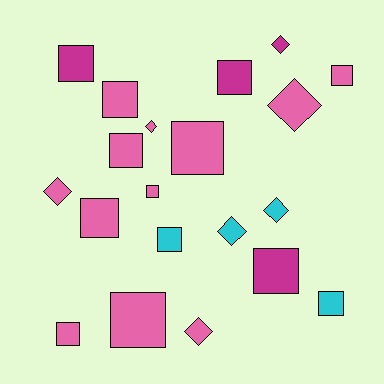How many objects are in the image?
There are 20 objects.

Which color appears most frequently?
Pink, with 12 objects.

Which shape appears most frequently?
Square, with 13 objects.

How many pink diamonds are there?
There are 4 pink diamonds.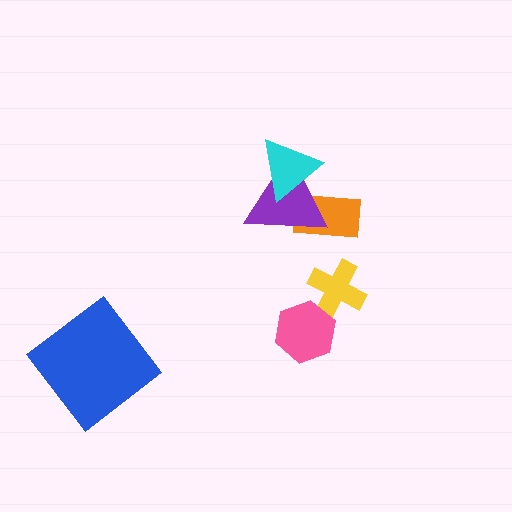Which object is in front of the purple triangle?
The cyan triangle is in front of the purple triangle.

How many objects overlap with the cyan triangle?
1 object overlaps with the cyan triangle.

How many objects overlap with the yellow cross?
1 object overlaps with the yellow cross.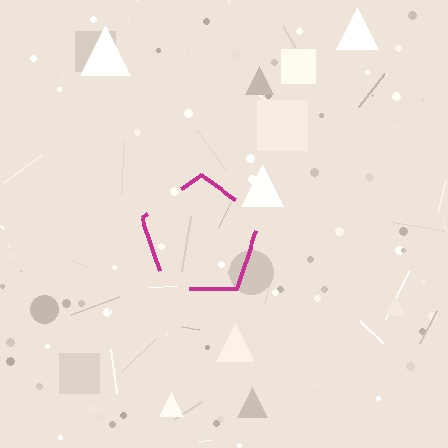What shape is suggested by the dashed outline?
The dashed outline suggests a pentagon.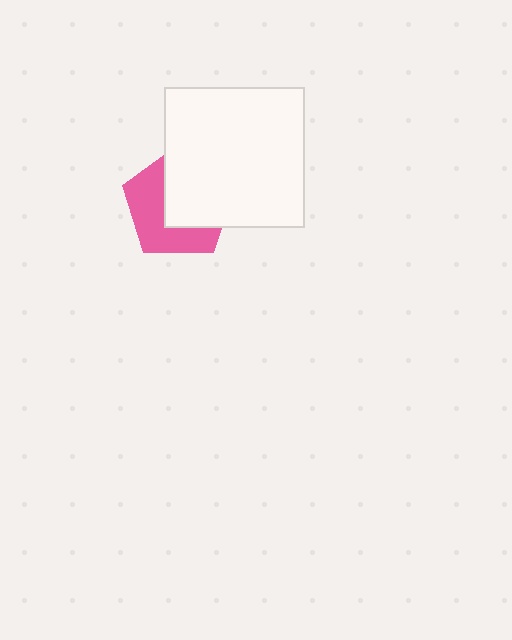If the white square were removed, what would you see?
You would see the complete pink pentagon.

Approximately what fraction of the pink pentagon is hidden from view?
Roughly 52% of the pink pentagon is hidden behind the white square.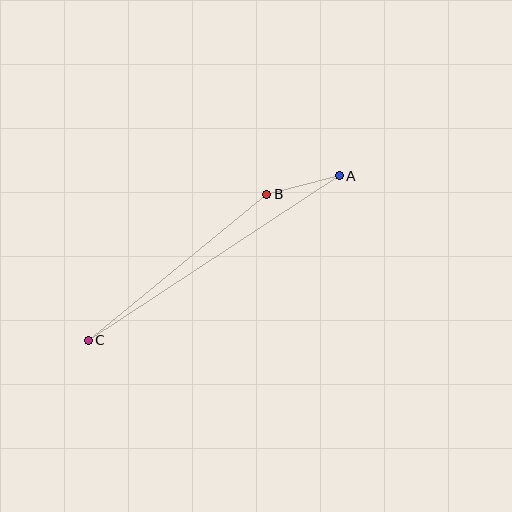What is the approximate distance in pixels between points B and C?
The distance between B and C is approximately 231 pixels.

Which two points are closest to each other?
Points A and B are closest to each other.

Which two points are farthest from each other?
Points A and C are farthest from each other.